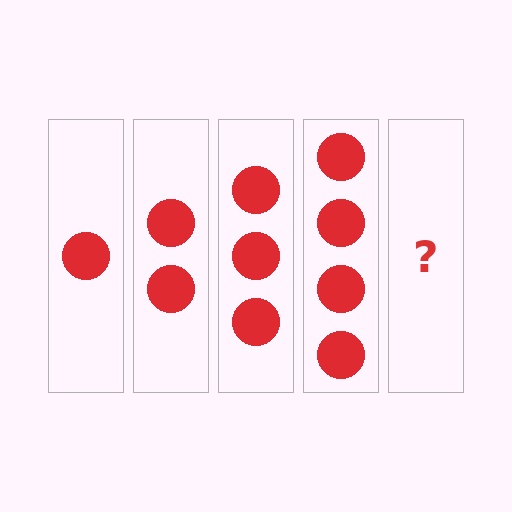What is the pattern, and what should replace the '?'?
The pattern is that each step adds one more circle. The '?' should be 5 circles.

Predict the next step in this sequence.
The next step is 5 circles.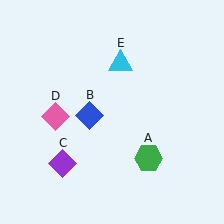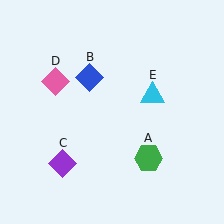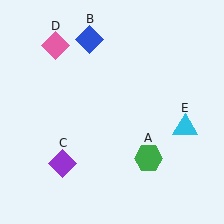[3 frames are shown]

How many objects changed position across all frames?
3 objects changed position: blue diamond (object B), pink diamond (object D), cyan triangle (object E).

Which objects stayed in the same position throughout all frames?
Green hexagon (object A) and purple diamond (object C) remained stationary.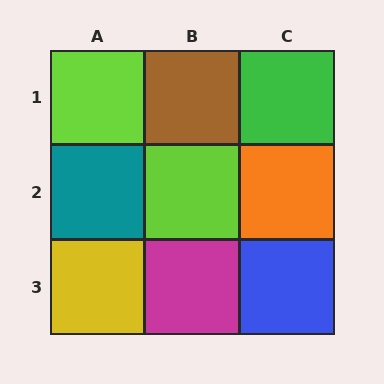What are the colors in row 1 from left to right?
Lime, brown, green.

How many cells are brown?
1 cell is brown.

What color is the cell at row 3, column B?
Magenta.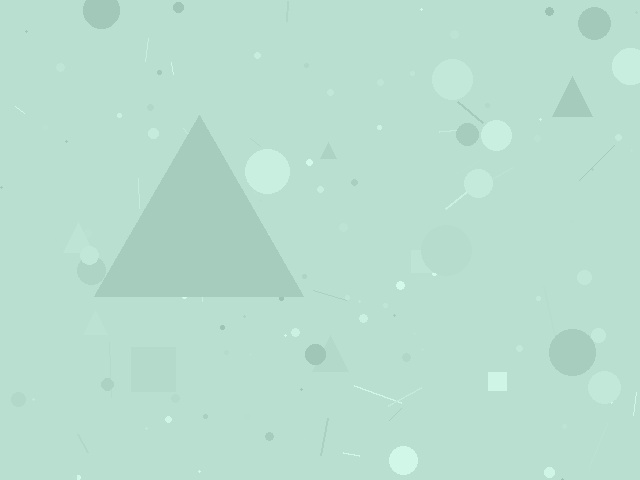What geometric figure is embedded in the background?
A triangle is embedded in the background.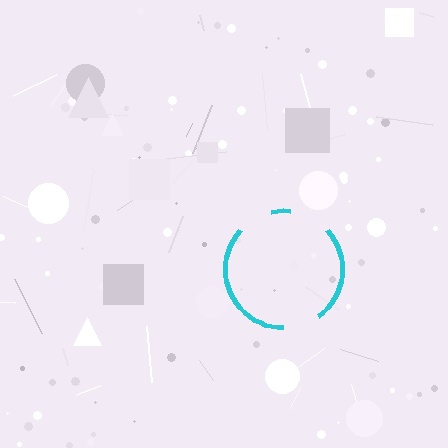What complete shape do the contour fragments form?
The contour fragments form a circle.